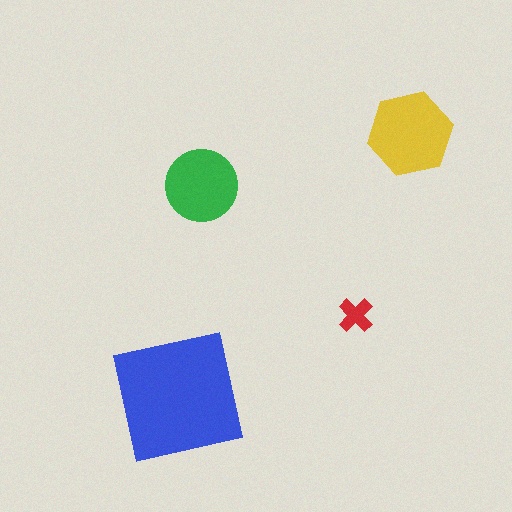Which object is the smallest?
The red cross.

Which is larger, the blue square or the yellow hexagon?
The blue square.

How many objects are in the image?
There are 4 objects in the image.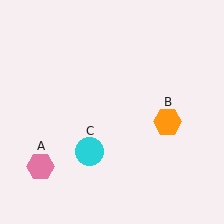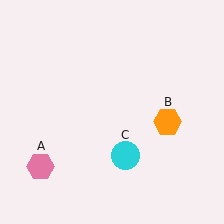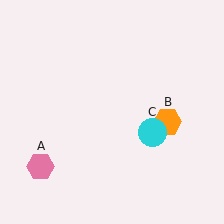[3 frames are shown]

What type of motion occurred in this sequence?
The cyan circle (object C) rotated counterclockwise around the center of the scene.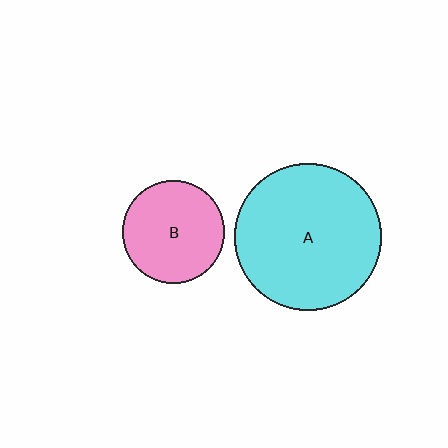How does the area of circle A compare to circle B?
Approximately 2.1 times.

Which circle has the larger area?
Circle A (cyan).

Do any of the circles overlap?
No, none of the circles overlap.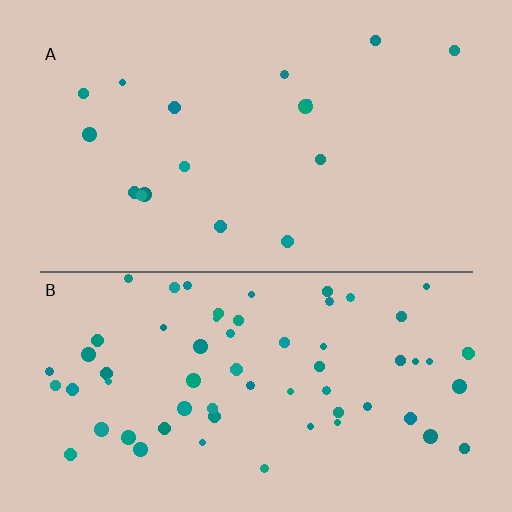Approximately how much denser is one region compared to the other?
Approximately 3.8× — region B over region A.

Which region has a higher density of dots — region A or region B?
B (the bottom).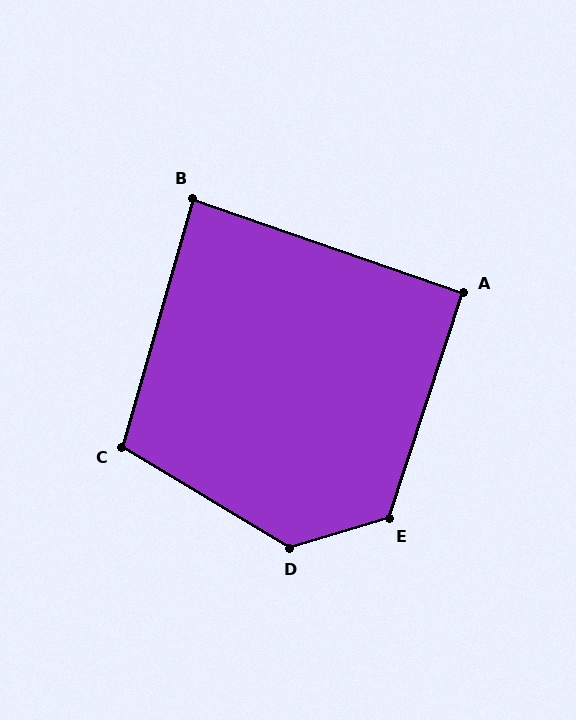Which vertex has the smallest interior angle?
B, at approximately 87 degrees.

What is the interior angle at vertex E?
Approximately 125 degrees (obtuse).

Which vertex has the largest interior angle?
D, at approximately 133 degrees.